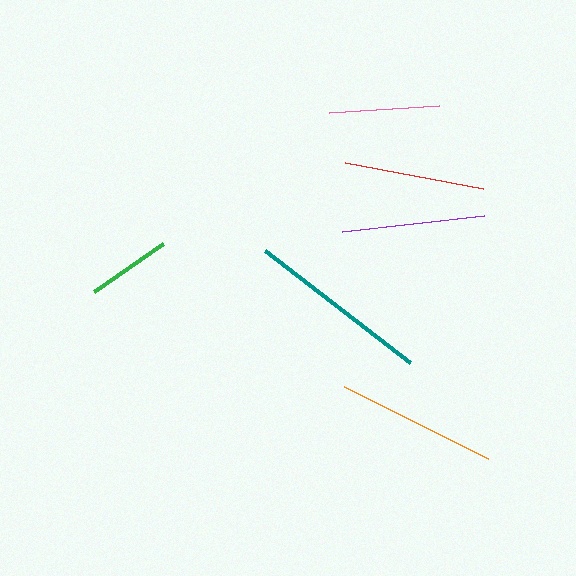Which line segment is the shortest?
The green line is the shortest at approximately 84 pixels.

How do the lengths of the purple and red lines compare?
The purple and red lines are approximately the same length.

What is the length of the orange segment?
The orange segment is approximately 161 pixels long.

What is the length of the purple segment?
The purple segment is approximately 143 pixels long.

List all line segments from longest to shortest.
From longest to shortest: teal, orange, purple, red, pink, green.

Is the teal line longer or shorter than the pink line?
The teal line is longer than the pink line.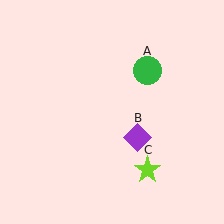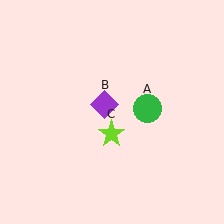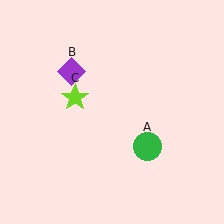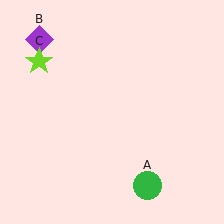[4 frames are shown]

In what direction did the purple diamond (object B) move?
The purple diamond (object B) moved up and to the left.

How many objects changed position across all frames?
3 objects changed position: green circle (object A), purple diamond (object B), lime star (object C).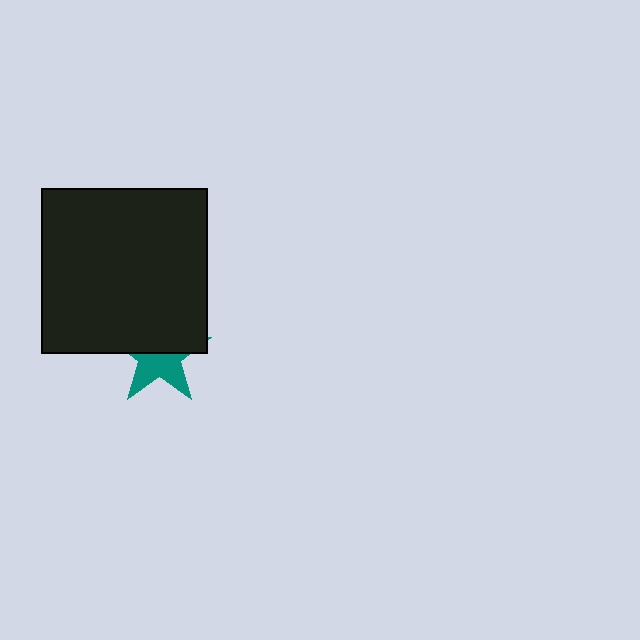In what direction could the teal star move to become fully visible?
The teal star could move down. That would shift it out from behind the black square entirely.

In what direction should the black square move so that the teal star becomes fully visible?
The black square should move up. That is the shortest direction to clear the overlap and leave the teal star fully visible.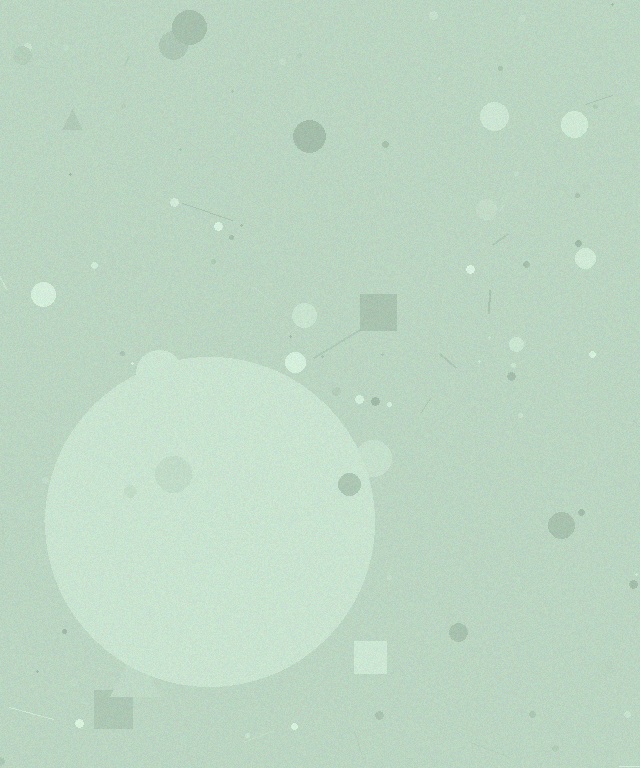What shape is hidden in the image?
A circle is hidden in the image.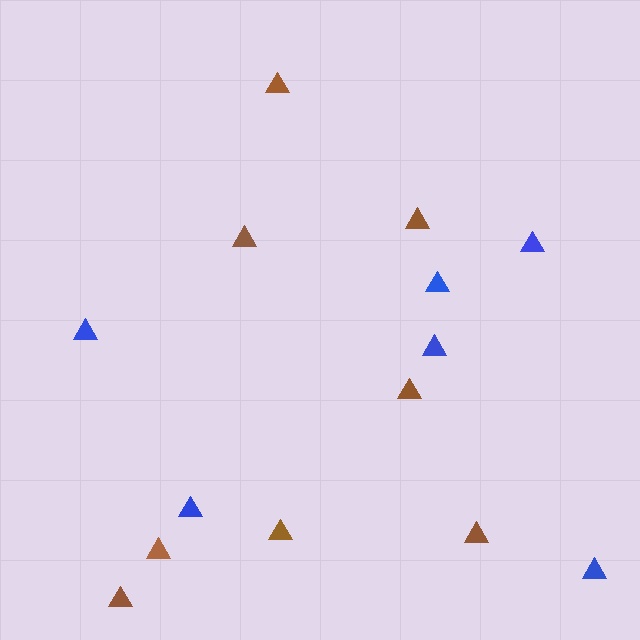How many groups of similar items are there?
There are 2 groups: one group of brown triangles (8) and one group of blue triangles (6).